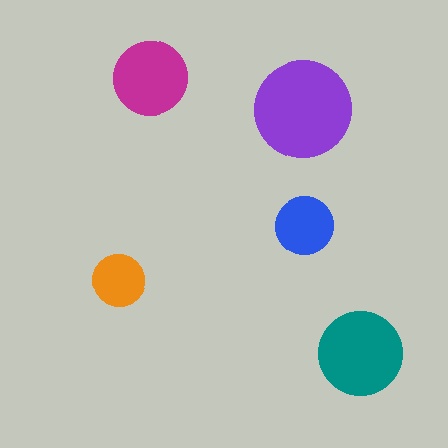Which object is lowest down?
The teal circle is bottommost.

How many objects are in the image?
There are 5 objects in the image.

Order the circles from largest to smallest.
the purple one, the teal one, the magenta one, the blue one, the orange one.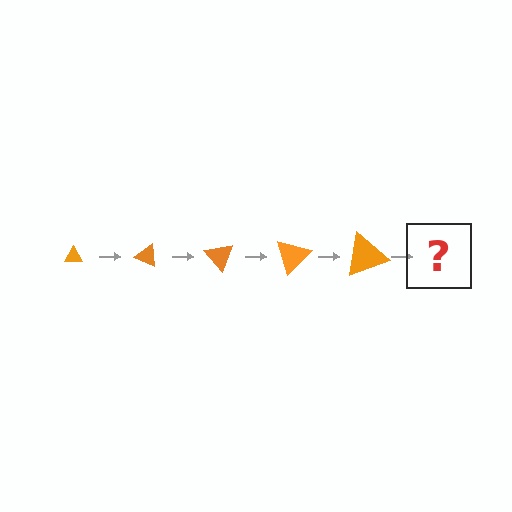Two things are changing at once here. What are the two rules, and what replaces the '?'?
The two rules are that the triangle grows larger each step and it rotates 25 degrees each step. The '?' should be a triangle, larger than the previous one and rotated 125 degrees from the start.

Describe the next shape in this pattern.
It should be a triangle, larger than the previous one and rotated 125 degrees from the start.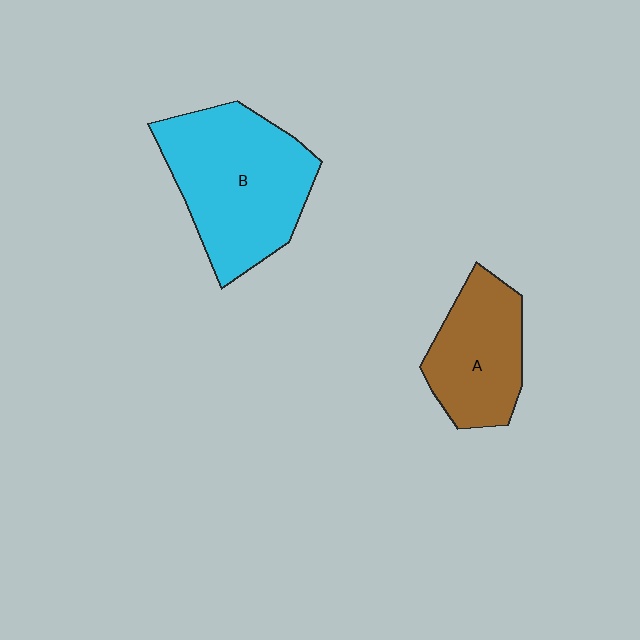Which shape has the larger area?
Shape B (cyan).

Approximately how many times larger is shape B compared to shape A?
Approximately 1.6 times.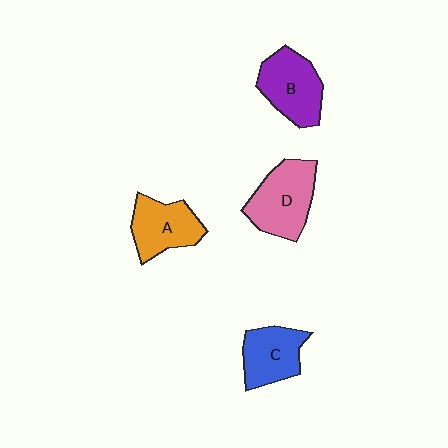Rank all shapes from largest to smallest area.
From largest to smallest: D (pink), B (purple), A (orange), C (blue).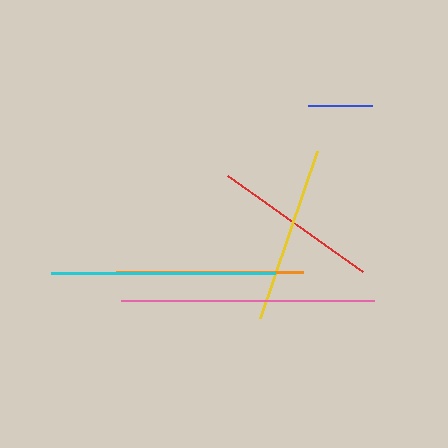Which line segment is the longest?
The pink line is the longest at approximately 253 pixels.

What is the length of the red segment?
The red segment is approximately 166 pixels long.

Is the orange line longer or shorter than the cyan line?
The cyan line is longer than the orange line.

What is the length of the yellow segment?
The yellow segment is approximately 176 pixels long.